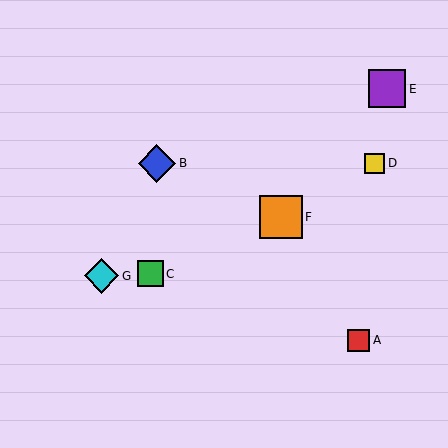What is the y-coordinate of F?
Object F is at y≈217.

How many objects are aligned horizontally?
2 objects (B, D) are aligned horizontally.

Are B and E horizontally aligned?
No, B is at y≈163 and E is at y≈89.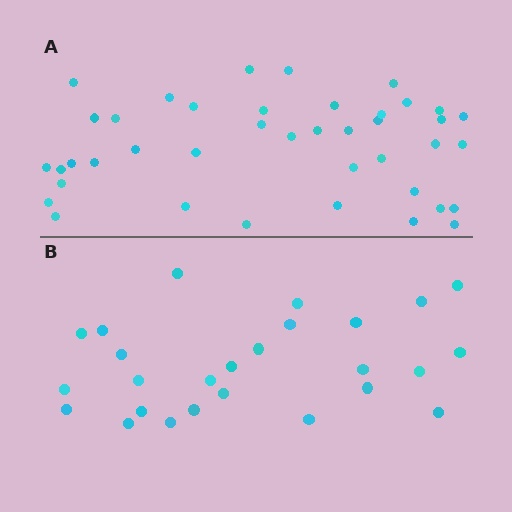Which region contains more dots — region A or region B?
Region A (the top region) has more dots.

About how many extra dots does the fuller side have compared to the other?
Region A has approximately 15 more dots than region B.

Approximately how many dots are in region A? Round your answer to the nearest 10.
About 40 dots. (The exact count is 41, which rounds to 40.)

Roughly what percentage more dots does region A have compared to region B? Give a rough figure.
About 60% more.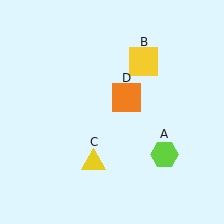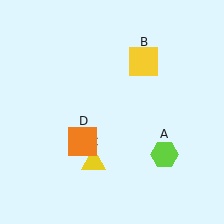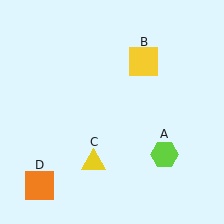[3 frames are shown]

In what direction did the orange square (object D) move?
The orange square (object D) moved down and to the left.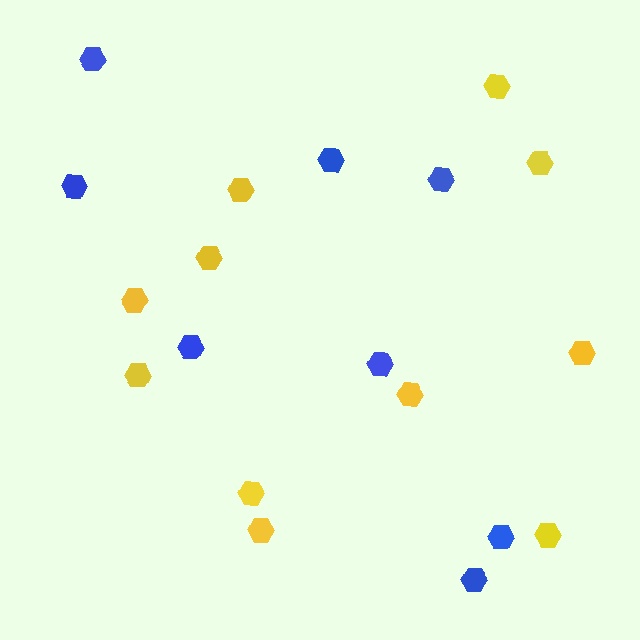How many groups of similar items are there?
There are 2 groups: one group of yellow hexagons (11) and one group of blue hexagons (8).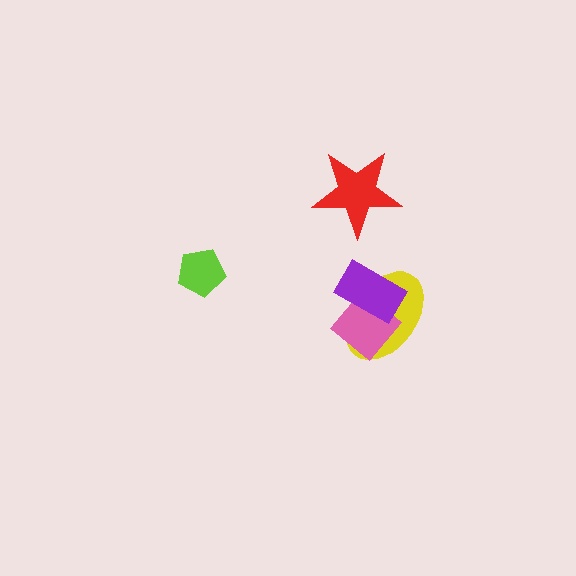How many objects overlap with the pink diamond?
2 objects overlap with the pink diamond.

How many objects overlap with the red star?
0 objects overlap with the red star.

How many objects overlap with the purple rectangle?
2 objects overlap with the purple rectangle.